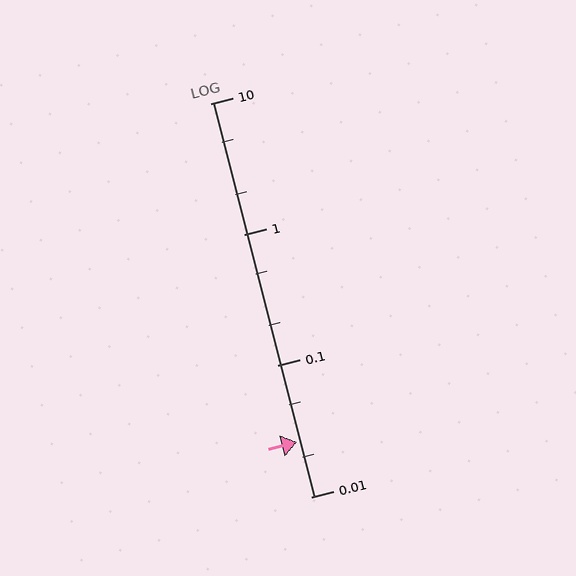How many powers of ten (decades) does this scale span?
The scale spans 3 decades, from 0.01 to 10.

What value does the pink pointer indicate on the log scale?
The pointer indicates approximately 0.026.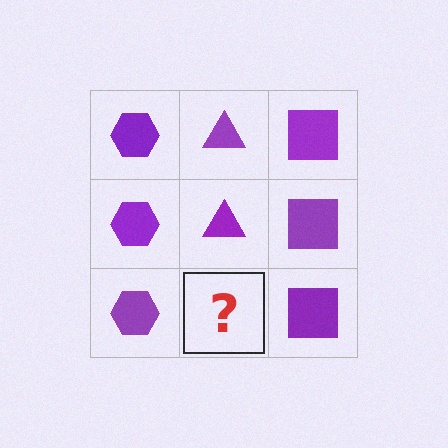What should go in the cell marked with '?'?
The missing cell should contain a purple triangle.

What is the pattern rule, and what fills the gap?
The rule is that each column has a consistent shape. The gap should be filled with a purple triangle.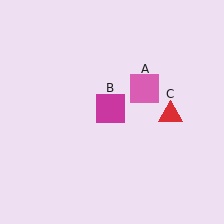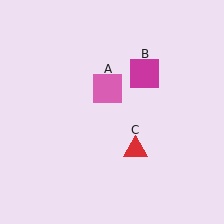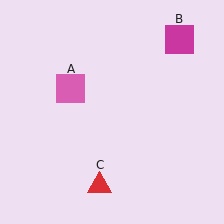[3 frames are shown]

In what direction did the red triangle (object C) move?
The red triangle (object C) moved down and to the left.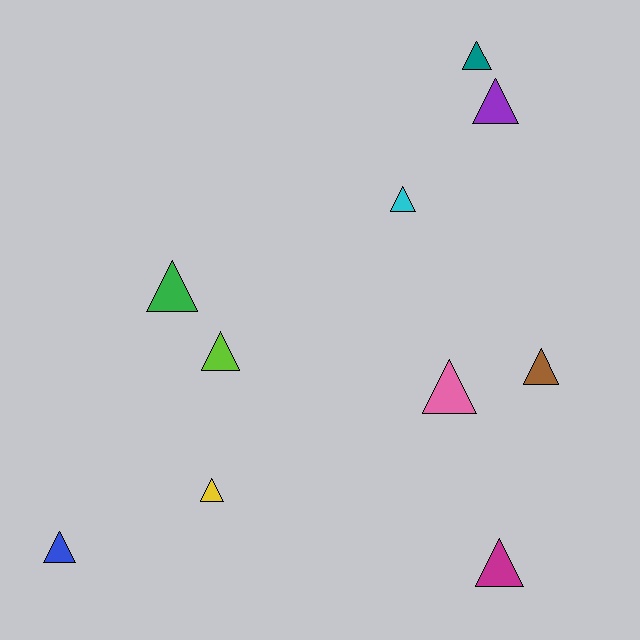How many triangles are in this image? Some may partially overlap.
There are 10 triangles.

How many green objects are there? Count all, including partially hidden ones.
There is 1 green object.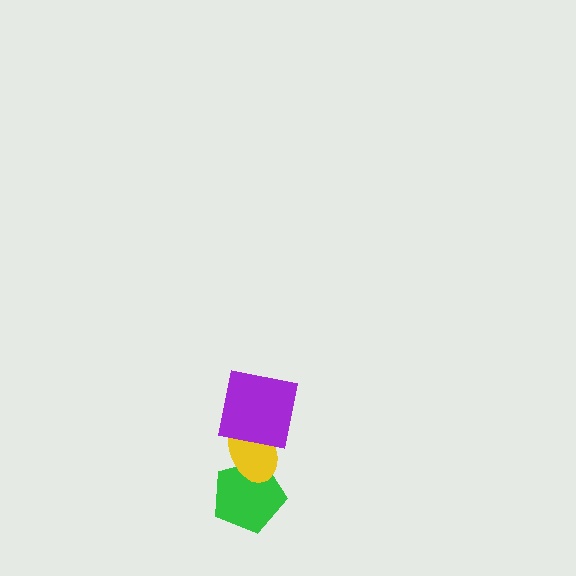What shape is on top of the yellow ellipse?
The purple square is on top of the yellow ellipse.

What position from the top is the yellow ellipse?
The yellow ellipse is 2nd from the top.